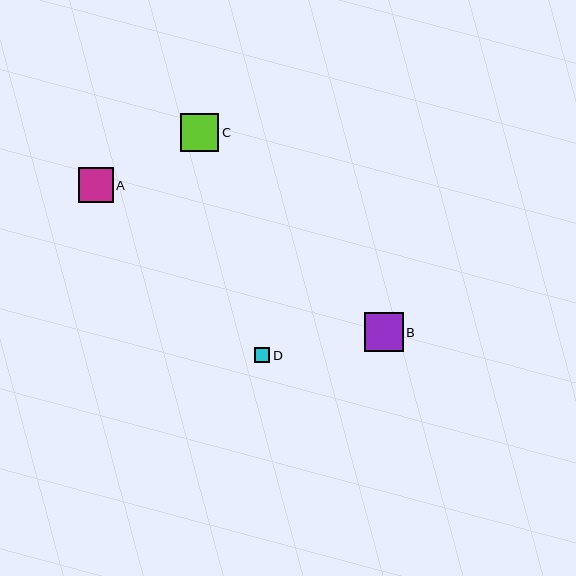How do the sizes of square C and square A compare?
Square C and square A are approximately the same size.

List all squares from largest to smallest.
From largest to smallest: B, C, A, D.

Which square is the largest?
Square B is the largest with a size of approximately 39 pixels.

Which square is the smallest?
Square D is the smallest with a size of approximately 16 pixels.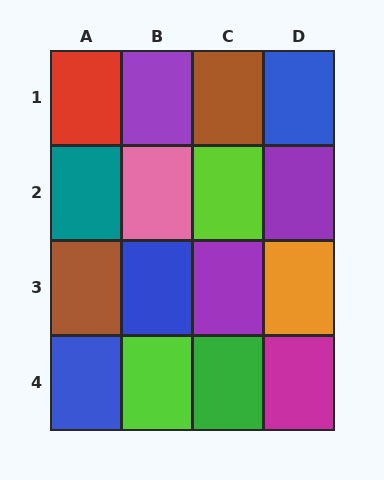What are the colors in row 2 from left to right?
Teal, pink, lime, purple.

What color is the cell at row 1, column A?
Red.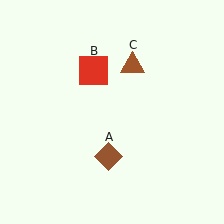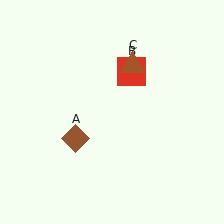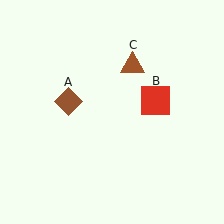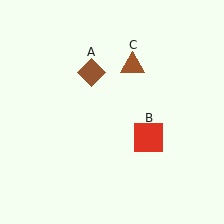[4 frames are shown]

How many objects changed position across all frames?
2 objects changed position: brown diamond (object A), red square (object B).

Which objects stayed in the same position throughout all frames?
Brown triangle (object C) remained stationary.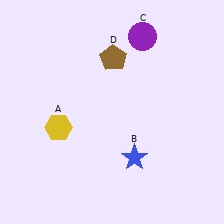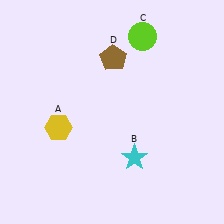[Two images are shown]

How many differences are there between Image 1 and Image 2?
There are 2 differences between the two images.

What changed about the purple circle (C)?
In Image 1, C is purple. In Image 2, it changed to lime.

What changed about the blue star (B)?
In Image 1, B is blue. In Image 2, it changed to cyan.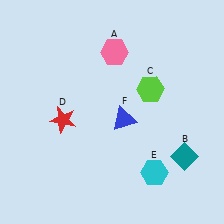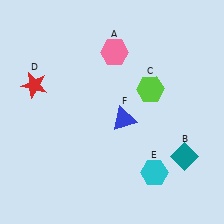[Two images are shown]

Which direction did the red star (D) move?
The red star (D) moved up.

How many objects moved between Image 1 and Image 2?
1 object moved between the two images.